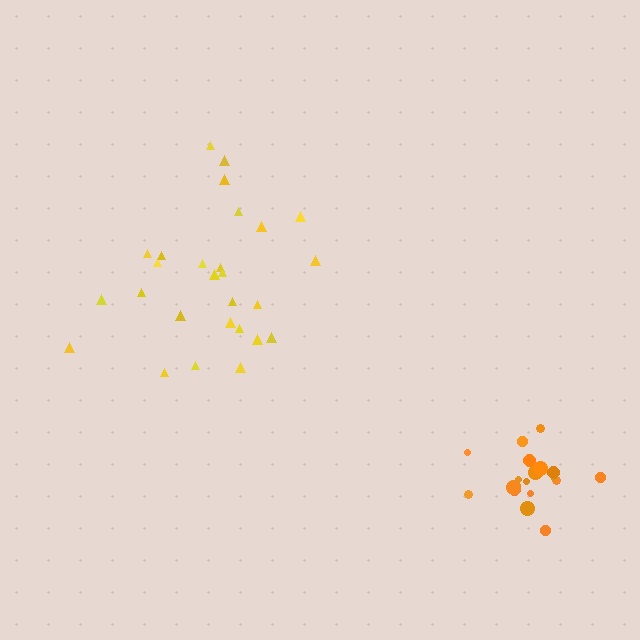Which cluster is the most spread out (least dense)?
Yellow.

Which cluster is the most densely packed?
Orange.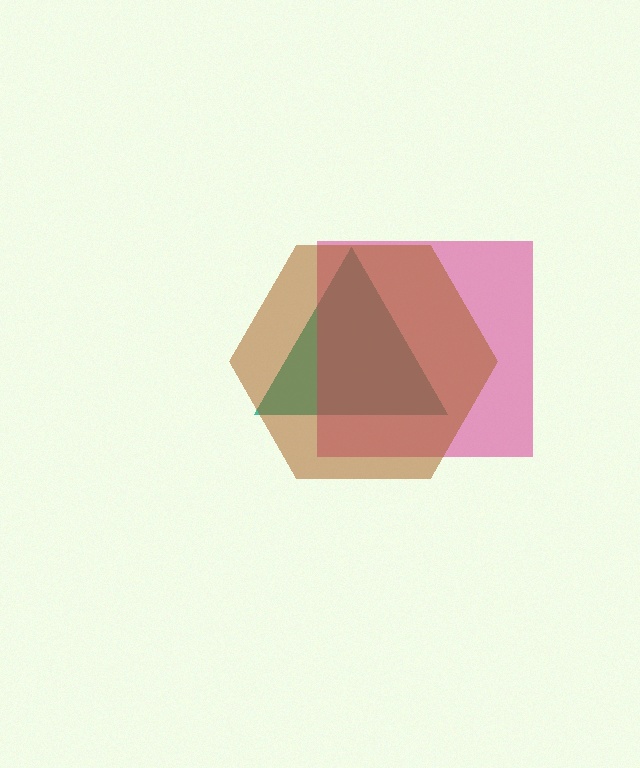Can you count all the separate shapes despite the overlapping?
Yes, there are 3 separate shapes.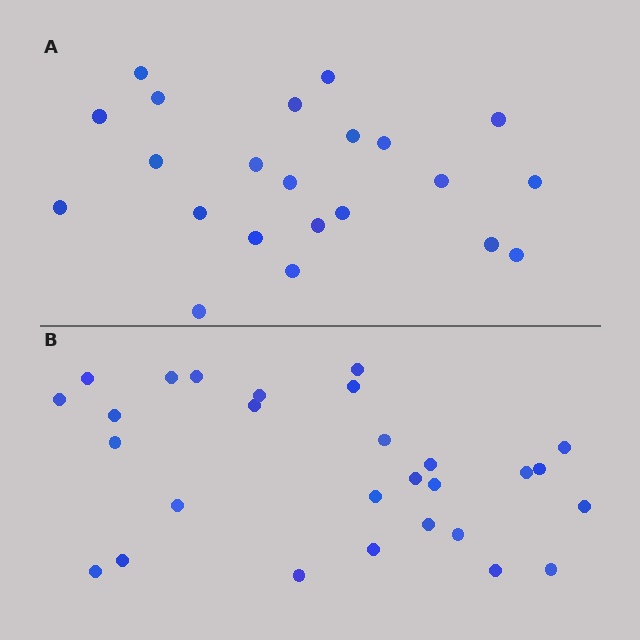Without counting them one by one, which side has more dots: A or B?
Region B (the bottom region) has more dots.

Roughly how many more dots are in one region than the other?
Region B has about 6 more dots than region A.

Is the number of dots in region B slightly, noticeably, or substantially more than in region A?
Region B has noticeably more, but not dramatically so. The ratio is roughly 1.3 to 1.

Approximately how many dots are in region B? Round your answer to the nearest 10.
About 30 dots. (The exact count is 28, which rounds to 30.)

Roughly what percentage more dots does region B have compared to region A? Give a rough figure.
About 25% more.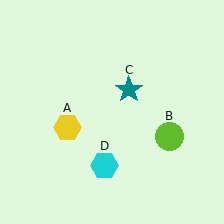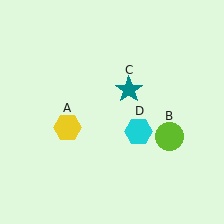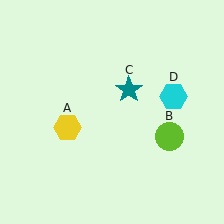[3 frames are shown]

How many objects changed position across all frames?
1 object changed position: cyan hexagon (object D).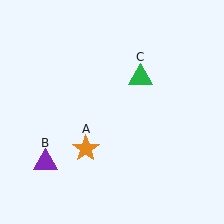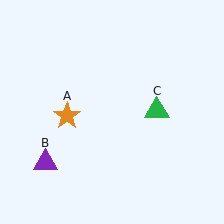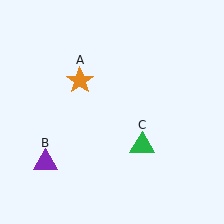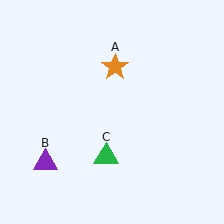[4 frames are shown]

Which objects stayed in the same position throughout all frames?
Purple triangle (object B) remained stationary.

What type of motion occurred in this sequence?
The orange star (object A), green triangle (object C) rotated clockwise around the center of the scene.